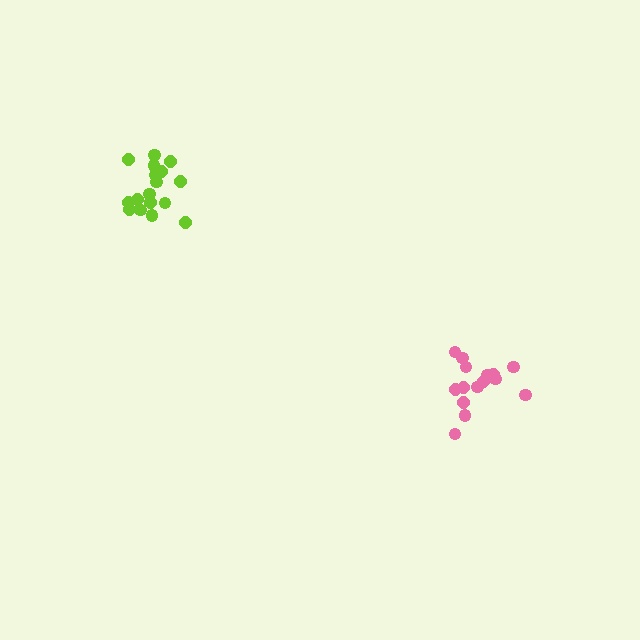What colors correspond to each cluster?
The clusters are colored: pink, lime.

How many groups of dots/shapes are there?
There are 2 groups.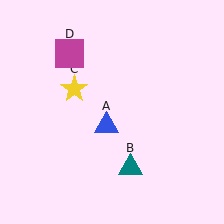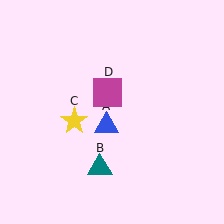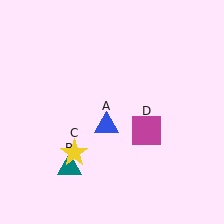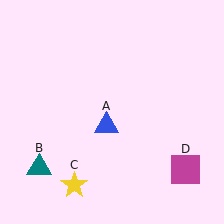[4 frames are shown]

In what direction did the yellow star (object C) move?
The yellow star (object C) moved down.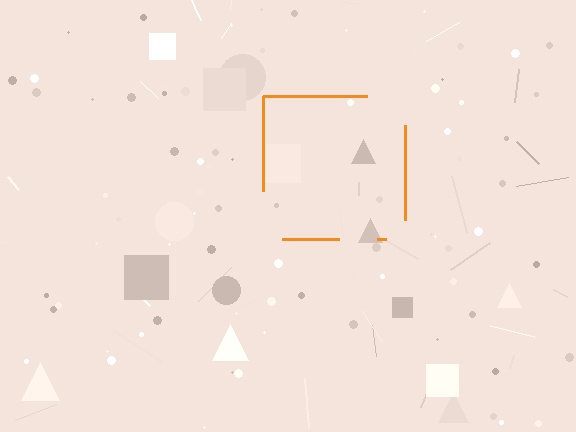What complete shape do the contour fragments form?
The contour fragments form a square.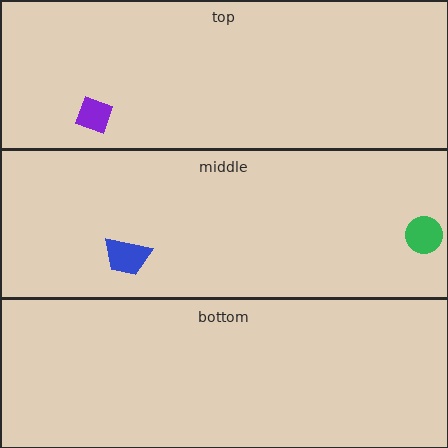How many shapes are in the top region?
1.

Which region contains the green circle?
The middle region.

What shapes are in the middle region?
The green circle, the blue trapezoid.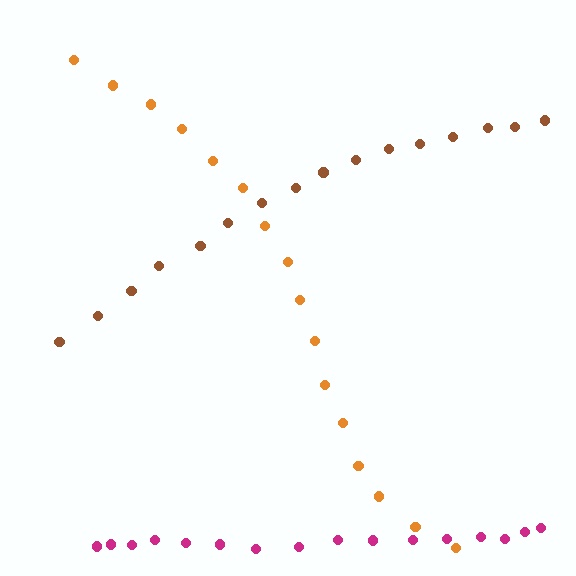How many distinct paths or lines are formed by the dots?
There are 3 distinct paths.